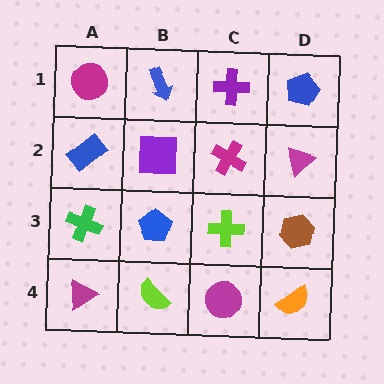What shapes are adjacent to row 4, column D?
A brown hexagon (row 3, column D), a magenta circle (row 4, column C).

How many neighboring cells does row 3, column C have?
4.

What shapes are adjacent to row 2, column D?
A blue pentagon (row 1, column D), a brown hexagon (row 3, column D), a magenta cross (row 2, column C).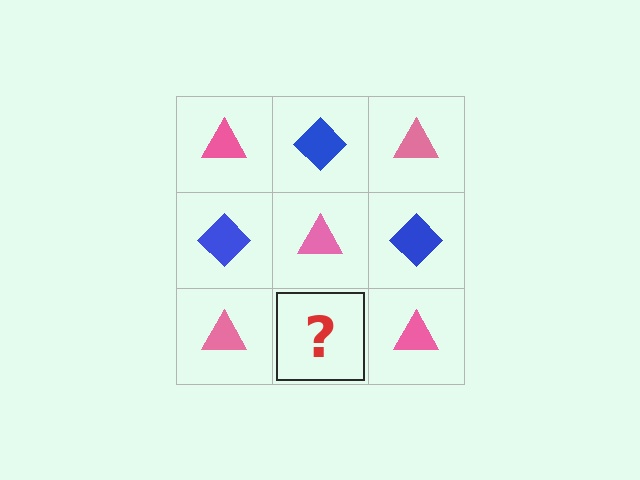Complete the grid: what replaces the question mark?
The question mark should be replaced with a blue diamond.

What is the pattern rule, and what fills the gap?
The rule is that it alternates pink triangle and blue diamond in a checkerboard pattern. The gap should be filled with a blue diamond.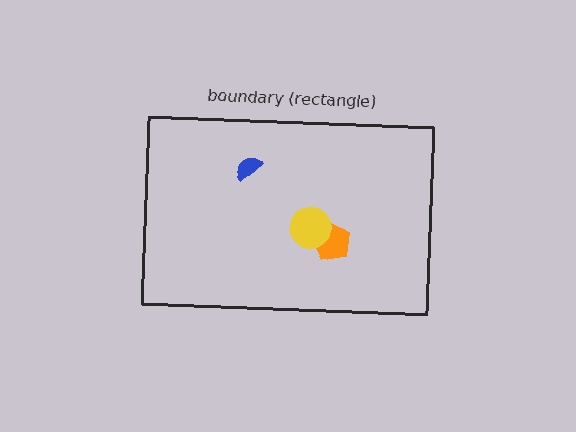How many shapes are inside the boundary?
3 inside, 0 outside.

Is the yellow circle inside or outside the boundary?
Inside.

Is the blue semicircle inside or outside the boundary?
Inside.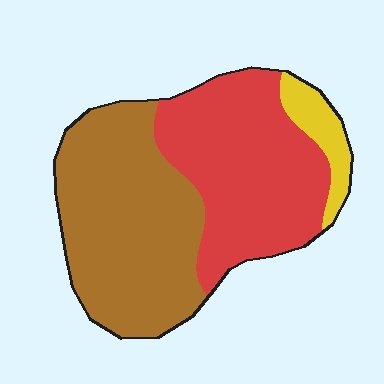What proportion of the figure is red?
Red covers roughly 45% of the figure.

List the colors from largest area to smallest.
From largest to smallest: brown, red, yellow.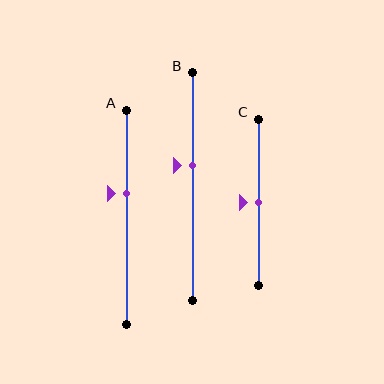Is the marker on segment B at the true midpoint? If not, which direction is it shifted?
No, the marker on segment B is shifted upward by about 9% of the segment length.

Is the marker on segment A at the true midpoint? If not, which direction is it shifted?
No, the marker on segment A is shifted upward by about 11% of the segment length.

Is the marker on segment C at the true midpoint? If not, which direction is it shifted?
Yes, the marker on segment C is at the true midpoint.